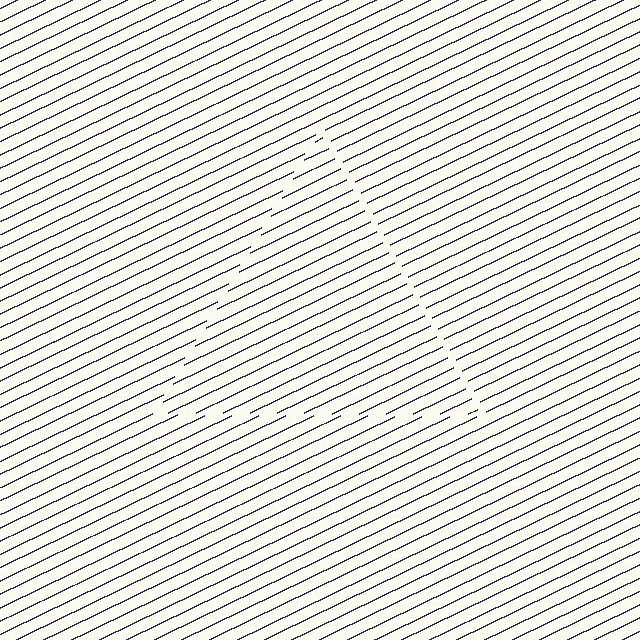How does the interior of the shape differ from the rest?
The interior of the shape contains the same grating, shifted by half a period — the contour is defined by the phase discontinuity where line-ends from the inner and outer gratings abut.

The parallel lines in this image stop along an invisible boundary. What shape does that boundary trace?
An illusory triangle. The interior of the shape contains the same grating, shifted by half a period — the contour is defined by the phase discontinuity where line-ends from the inner and outer gratings abut.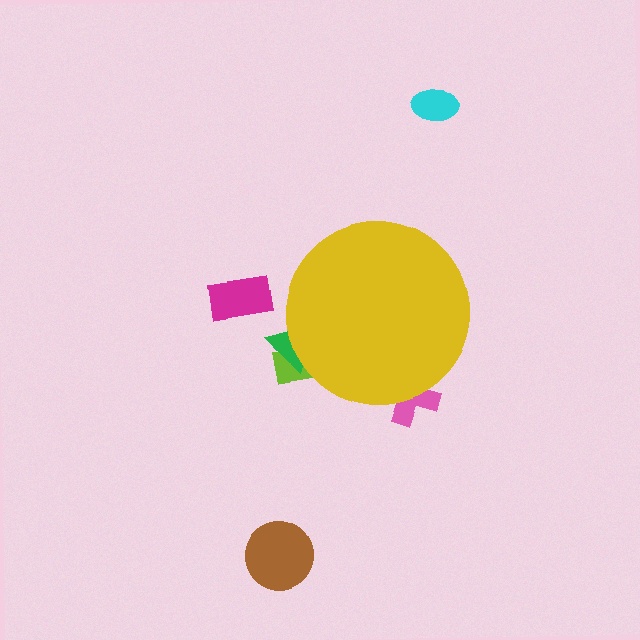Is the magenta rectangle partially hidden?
No, the magenta rectangle is fully visible.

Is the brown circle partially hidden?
No, the brown circle is fully visible.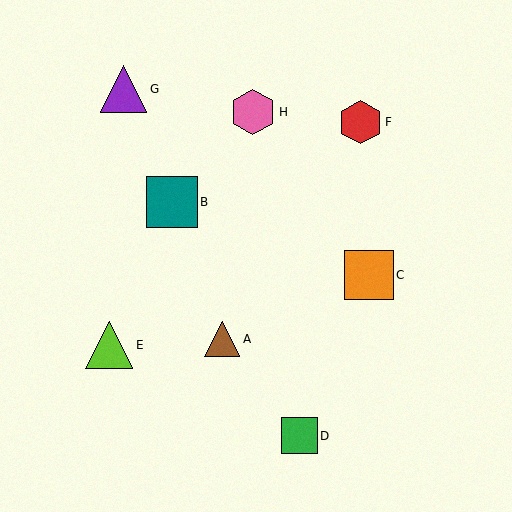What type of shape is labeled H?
Shape H is a pink hexagon.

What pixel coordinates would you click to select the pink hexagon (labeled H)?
Click at (253, 112) to select the pink hexagon H.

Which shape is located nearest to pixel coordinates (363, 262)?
The orange square (labeled C) at (369, 275) is nearest to that location.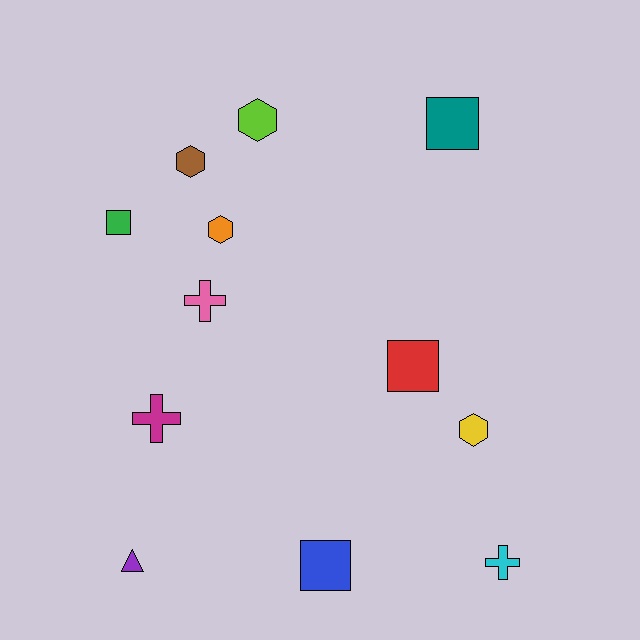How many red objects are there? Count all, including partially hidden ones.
There is 1 red object.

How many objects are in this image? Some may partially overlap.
There are 12 objects.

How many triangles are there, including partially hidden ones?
There is 1 triangle.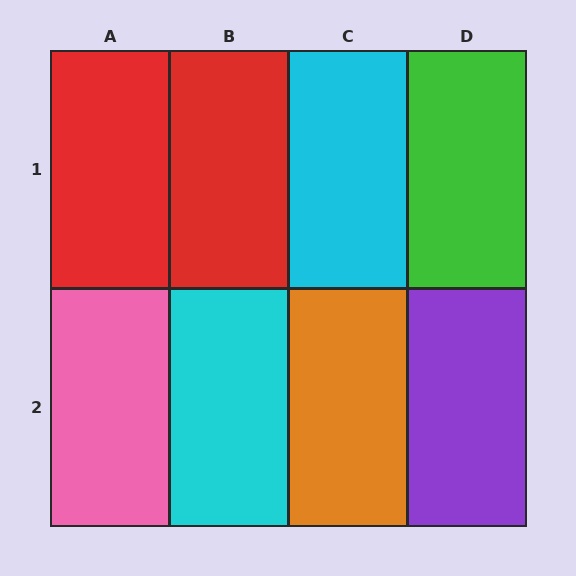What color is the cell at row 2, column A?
Pink.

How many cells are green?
1 cell is green.